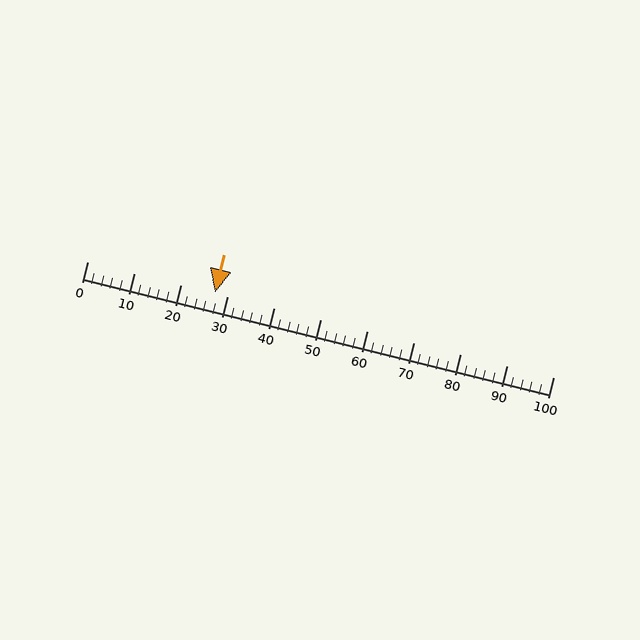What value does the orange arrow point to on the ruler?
The orange arrow points to approximately 27.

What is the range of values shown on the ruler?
The ruler shows values from 0 to 100.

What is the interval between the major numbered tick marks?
The major tick marks are spaced 10 units apart.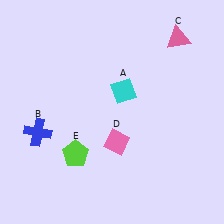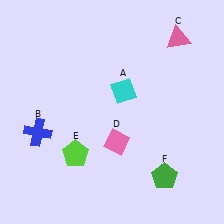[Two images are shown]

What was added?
A green pentagon (F) was added in Image 2.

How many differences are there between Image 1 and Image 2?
There is 1 difference between the two images.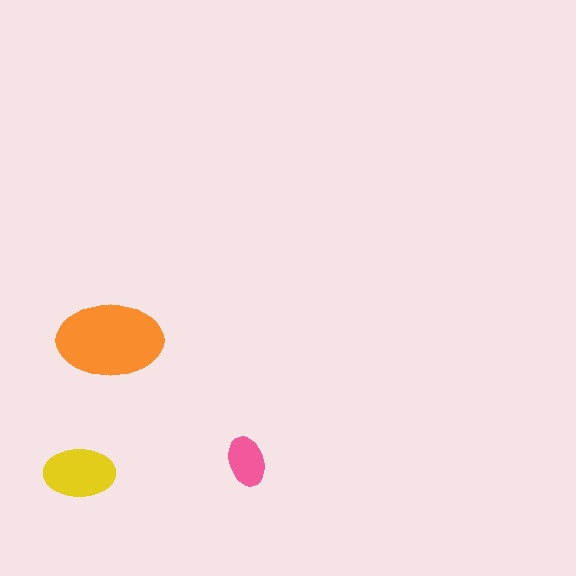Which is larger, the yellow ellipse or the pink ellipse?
The yellow one.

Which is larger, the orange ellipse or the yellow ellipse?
The orange one.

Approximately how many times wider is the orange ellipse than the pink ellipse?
About 2 times wider.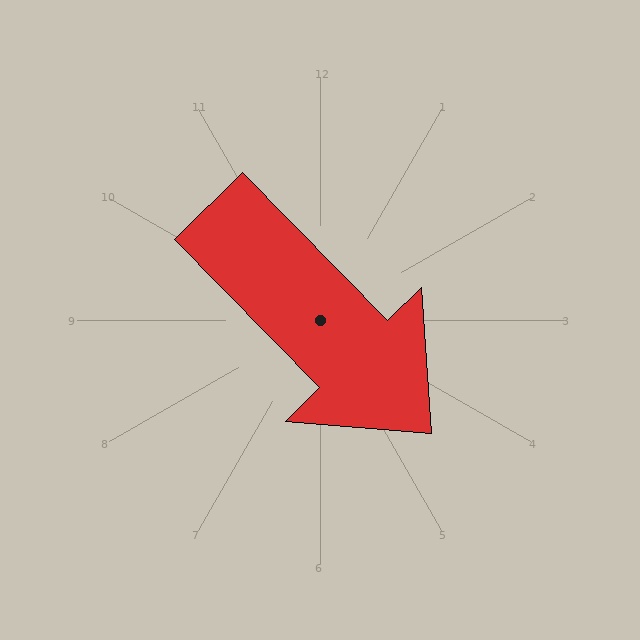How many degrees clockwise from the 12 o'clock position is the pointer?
Approximately 136 degrees.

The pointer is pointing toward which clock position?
Roughly 5 o'clock.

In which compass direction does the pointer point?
Southeast.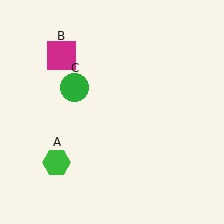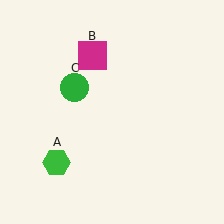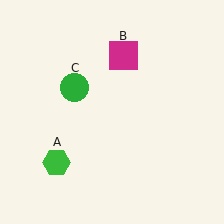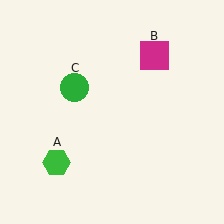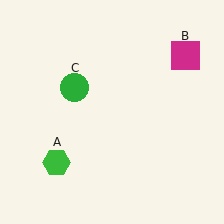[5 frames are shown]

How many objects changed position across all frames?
1 object changed position: magenta square (object B).